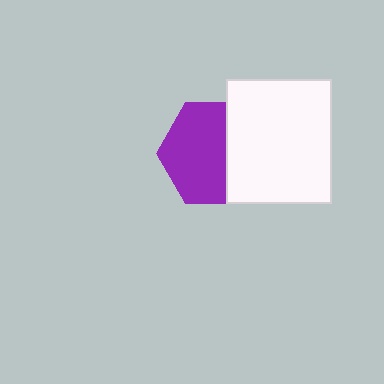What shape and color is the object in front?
The object in front is a white rectangle.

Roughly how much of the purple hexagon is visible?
About half of it is visible (roughly 62%).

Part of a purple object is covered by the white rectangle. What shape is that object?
It is a hexagon.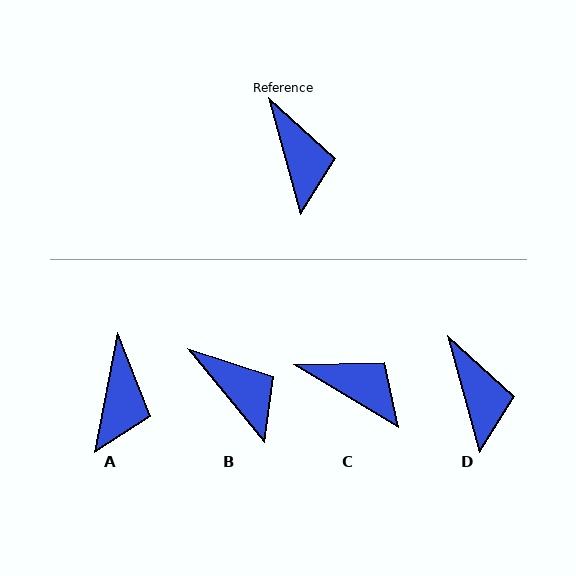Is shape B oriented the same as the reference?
No, it is off by about 24 degrees.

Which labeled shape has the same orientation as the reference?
D.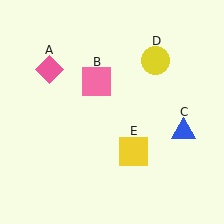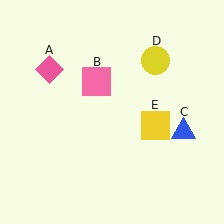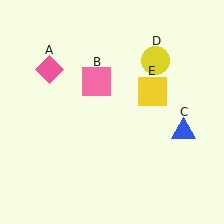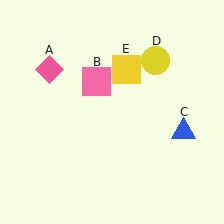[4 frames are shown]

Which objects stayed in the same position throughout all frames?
Pink diamond (object A) and pink square (object B) and blue triangle (object C) and yellow circle (object D) remained stationary.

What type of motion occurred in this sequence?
The yellow square (object E) rotated counterclockwise around the center of the scene.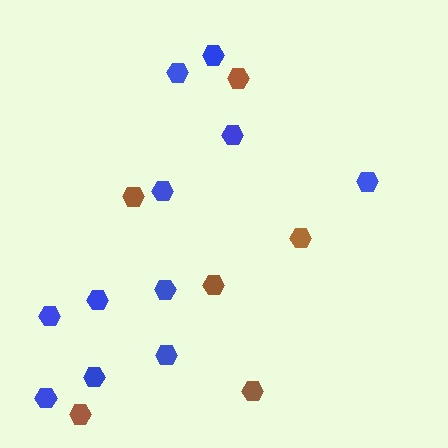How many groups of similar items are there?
There are 2 groups: one group of brown hexagons (6) and one group of blue hexagons (11).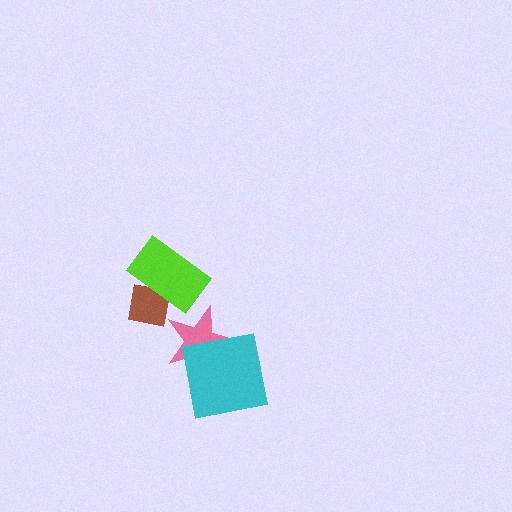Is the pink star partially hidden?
Yes, it is partially covered by another shape.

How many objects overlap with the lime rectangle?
1 object overlaps with the lime rectangle.